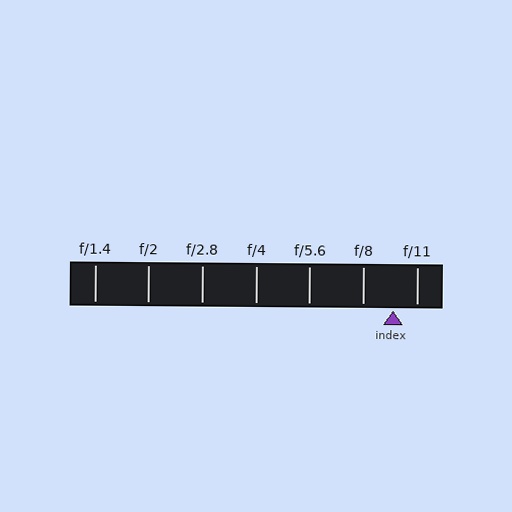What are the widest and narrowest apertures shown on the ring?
The widest aperture shown is f/1.4 and the narrowest is f/11.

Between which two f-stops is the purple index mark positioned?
The index mark is between f/8 and f/11.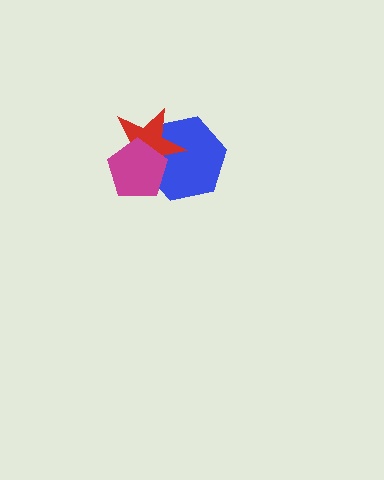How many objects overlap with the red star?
2 objects overlap with the red star.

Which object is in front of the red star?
The magenta pentagon is in front of the red star.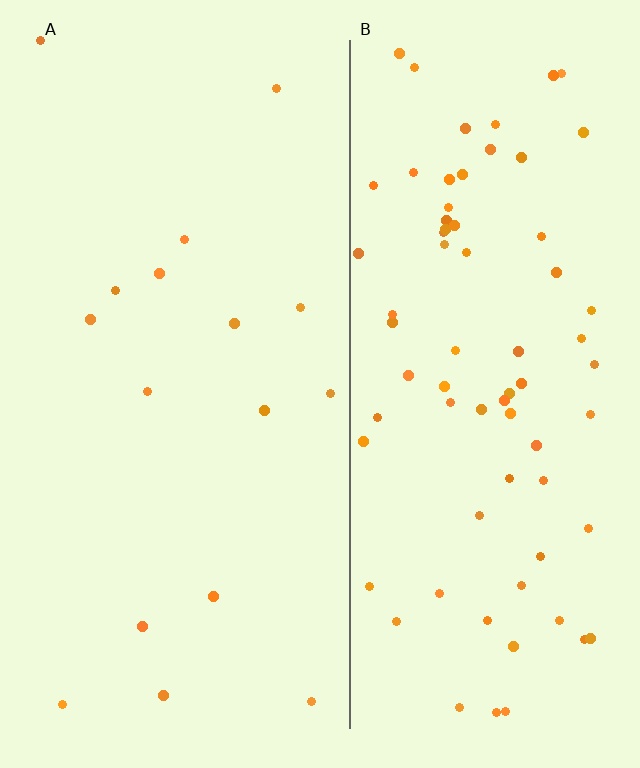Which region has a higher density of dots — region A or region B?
B (the right).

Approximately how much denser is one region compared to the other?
Approximately 4.6× — region B over region A.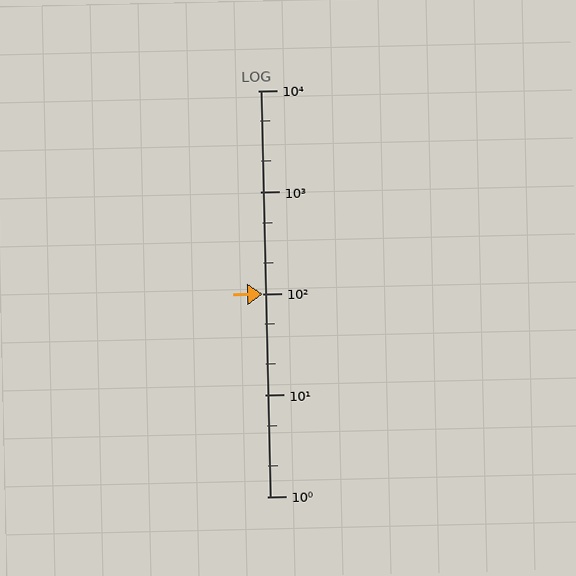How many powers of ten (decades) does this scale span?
The scale spans 4 decades, from 1 to 10000.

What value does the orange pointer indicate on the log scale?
The pointer indicates approximately 99.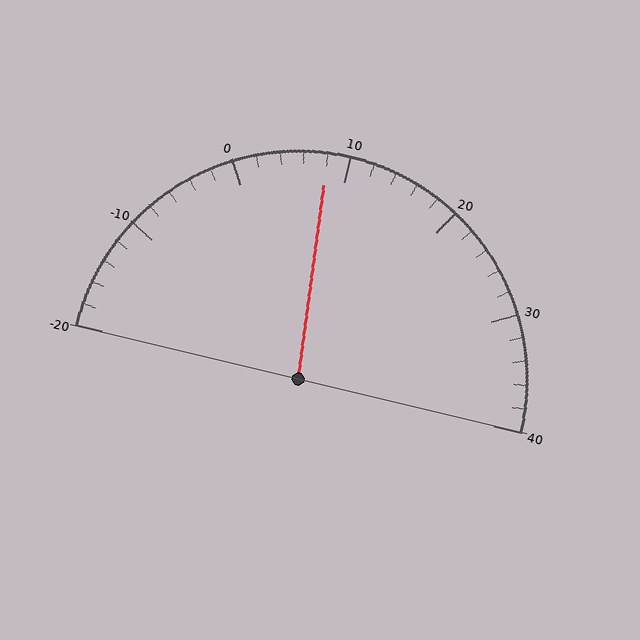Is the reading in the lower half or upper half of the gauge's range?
The reading is in the lower half of the range (-20 to 40).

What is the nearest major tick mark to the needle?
The nearest major tick mark is 10.